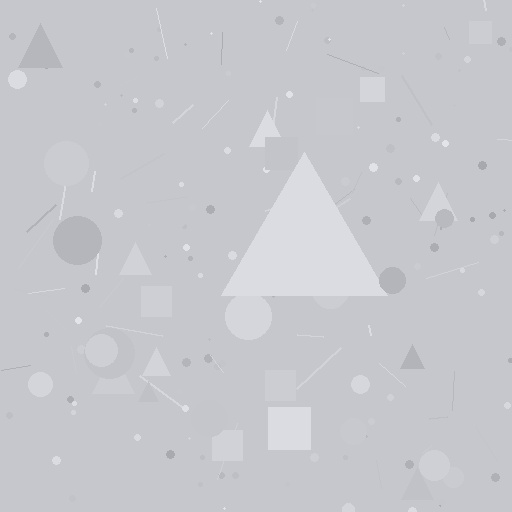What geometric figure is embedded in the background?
A triangle is embedded in the background.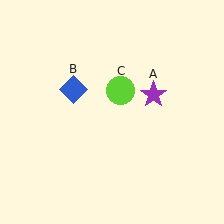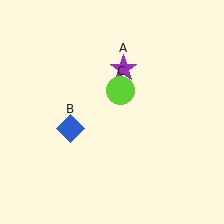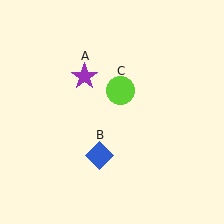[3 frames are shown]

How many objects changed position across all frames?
2 objects changed position: purple star (object A), blue diamond (object B).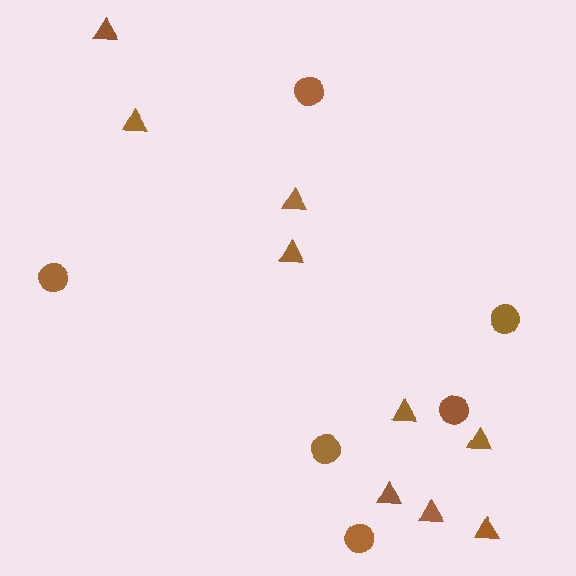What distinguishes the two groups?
There are 2 groups: one group of circles (6) and one group of triangles (9).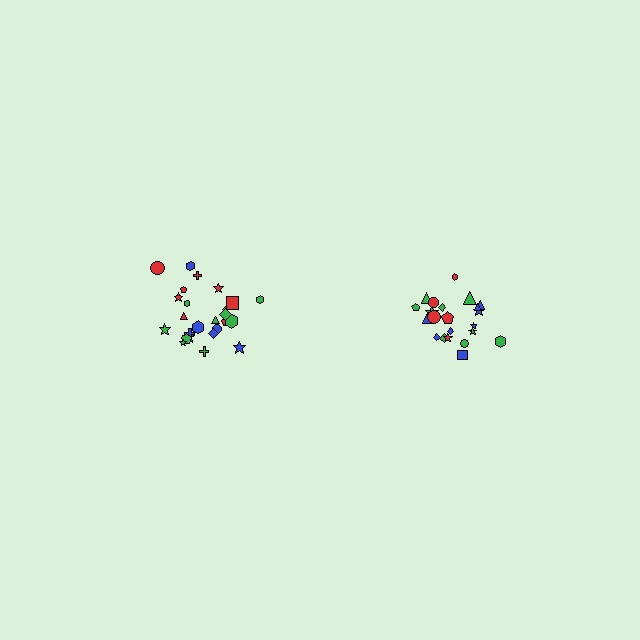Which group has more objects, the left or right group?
The left group.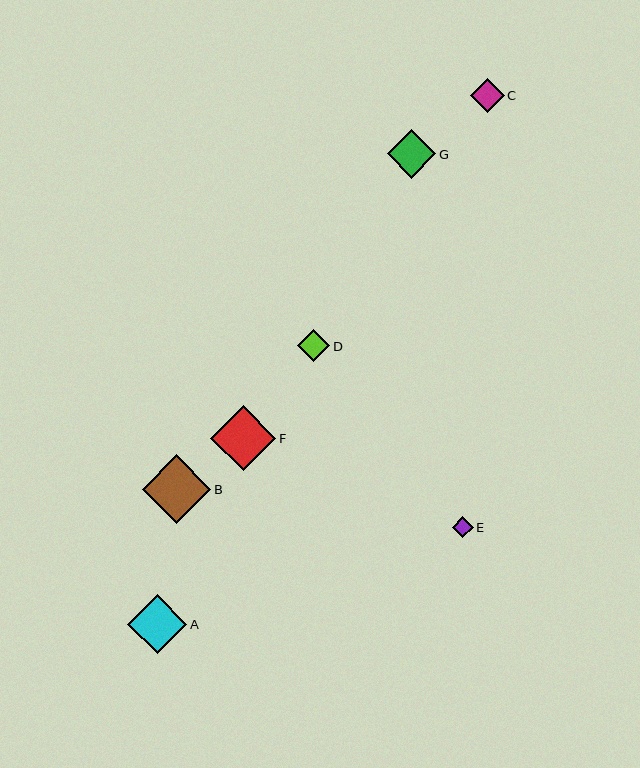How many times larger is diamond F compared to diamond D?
Diamond F is approximately 2.0 times the size of diamond D.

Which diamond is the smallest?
Diamond E is the smallest with a size of approximately 21 pixels.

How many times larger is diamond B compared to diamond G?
Diamond B is approximately 1.4 times the size of diamond G.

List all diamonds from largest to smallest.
From largest to smallest: B, F, A, G, C, D, E.